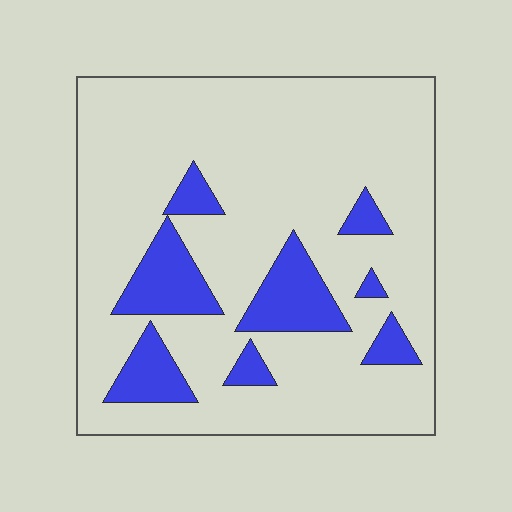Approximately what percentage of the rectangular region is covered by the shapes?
Approximately 20%.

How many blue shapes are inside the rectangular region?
8.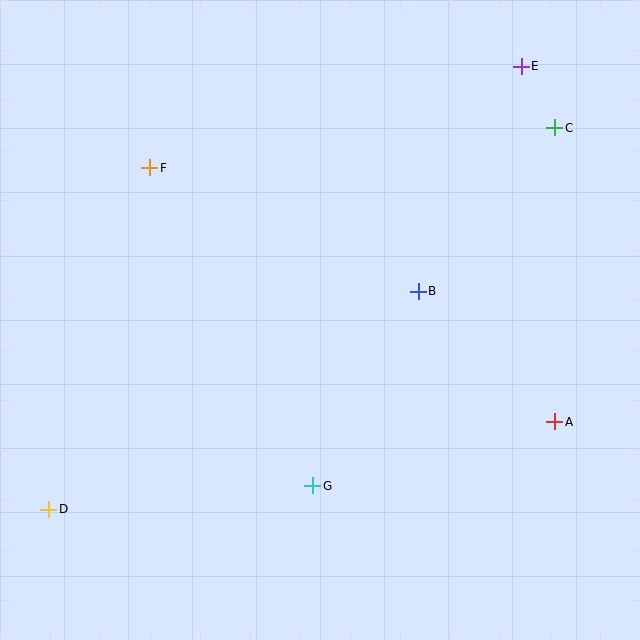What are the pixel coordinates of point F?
Point F is at (150, 168).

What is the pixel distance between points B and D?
The distance between B and D is 429 pixels.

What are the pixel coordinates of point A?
Point A is at (555, 422).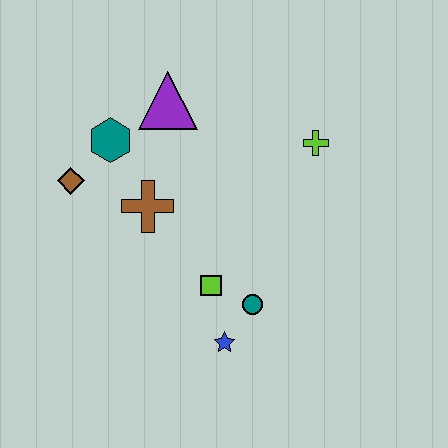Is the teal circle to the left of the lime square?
No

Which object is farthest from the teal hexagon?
The blue star is farthest from the teal hexagon.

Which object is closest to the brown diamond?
The teal hexagon is closest to the brown diamond.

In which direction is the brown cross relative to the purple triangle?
The brown cross is below the purple triangle.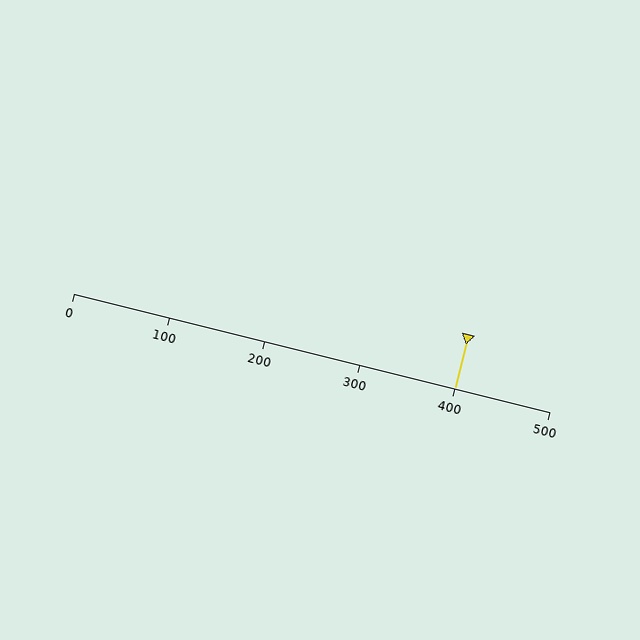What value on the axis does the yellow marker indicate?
The marker indicates approximately 400.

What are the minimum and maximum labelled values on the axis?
The axis runs from 0 to 500.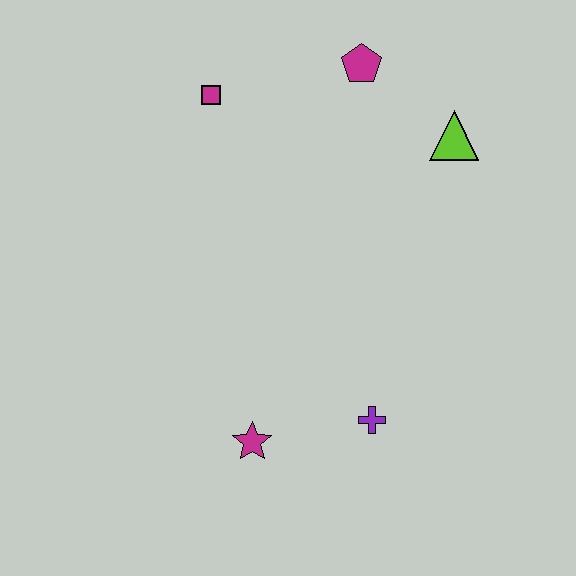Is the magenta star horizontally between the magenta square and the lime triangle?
Yes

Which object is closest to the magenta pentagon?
The lime triangle is closest to the magenta pentagon.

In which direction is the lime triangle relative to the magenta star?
The lime triangle is above the magenta star.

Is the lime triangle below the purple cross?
No